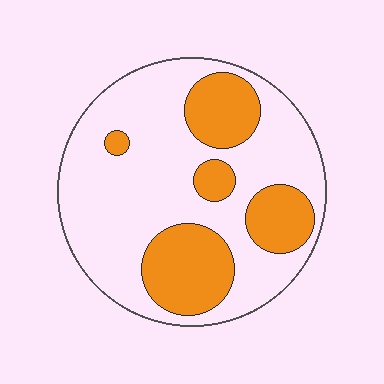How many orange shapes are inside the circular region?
5.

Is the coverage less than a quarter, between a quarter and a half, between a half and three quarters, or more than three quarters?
Between a quarter and a half.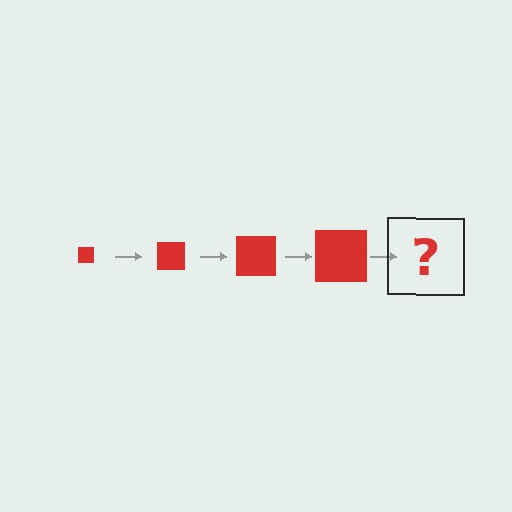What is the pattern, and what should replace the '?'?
The pattern is that the square gets progressively larger each step. The '?' should be a red square, larger than the previous one.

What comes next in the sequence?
The next element should be a red square, larger than the previous one.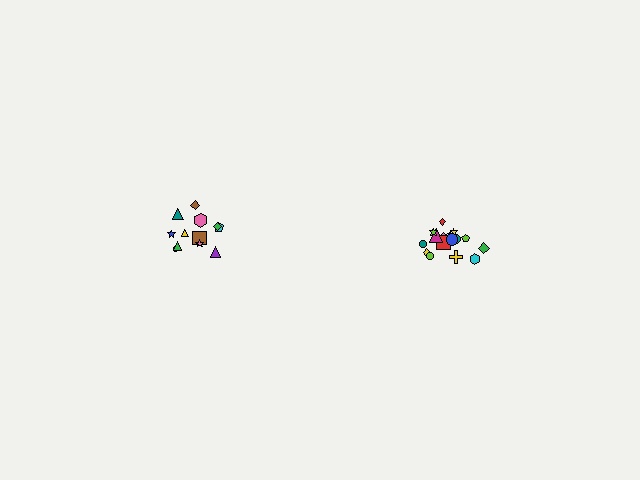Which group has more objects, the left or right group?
The right group.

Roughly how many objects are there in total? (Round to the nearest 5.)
Roughly 30 objects in total.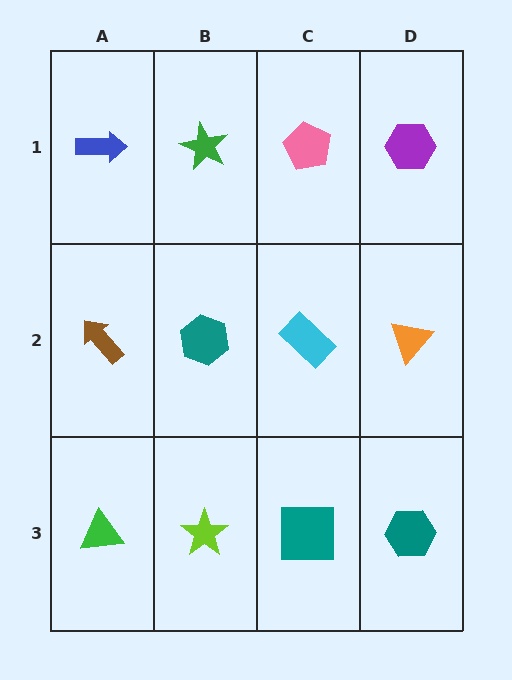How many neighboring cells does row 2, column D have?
3.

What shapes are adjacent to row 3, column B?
A teal hexagon (row 2, column B), a green triangle (row 3, column A), a teal square (row 3, column C).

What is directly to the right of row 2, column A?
A teal hexagon.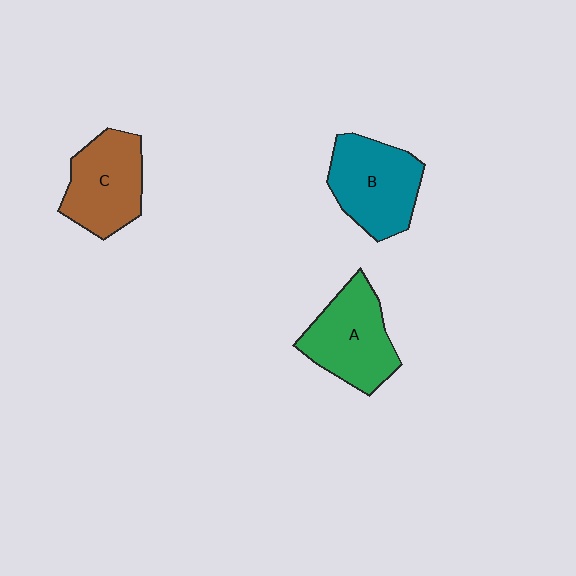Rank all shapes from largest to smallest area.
From largest to smallest: B (teal), A (green), C (brown).